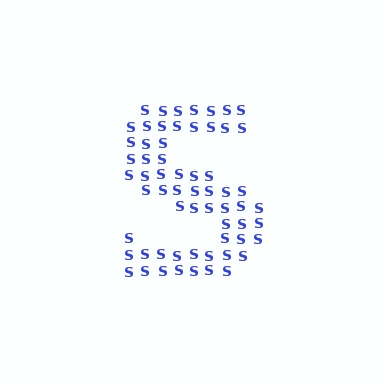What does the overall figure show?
The overall figure shows the letter S.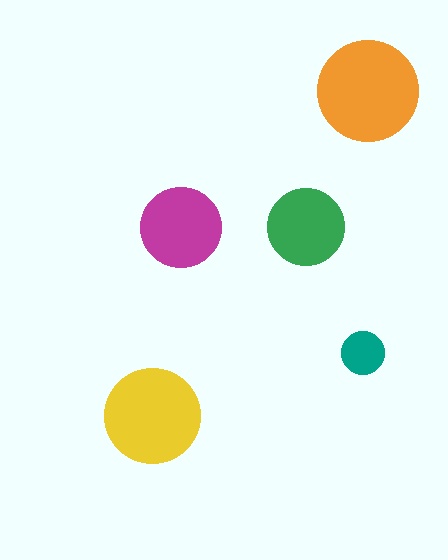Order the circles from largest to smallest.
the orange one, the yellow one, the magenta one, the green one, the teal one.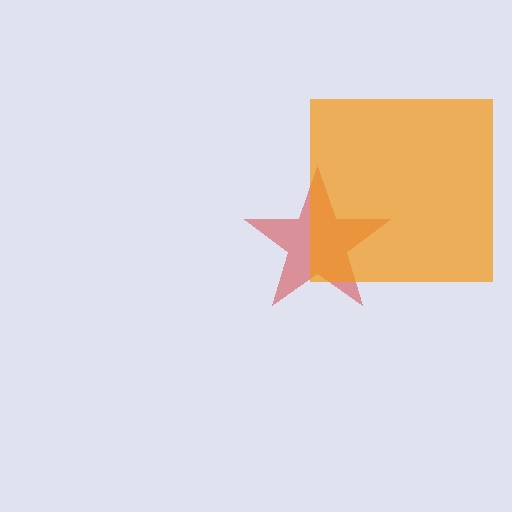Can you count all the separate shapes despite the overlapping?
Yes, there are 2 separate shapes.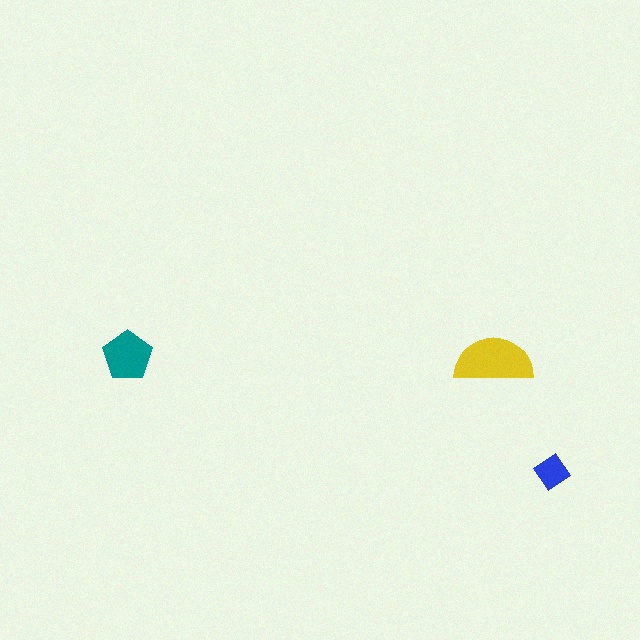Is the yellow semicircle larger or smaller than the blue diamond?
Larger.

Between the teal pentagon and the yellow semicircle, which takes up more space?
The yellow semicircle.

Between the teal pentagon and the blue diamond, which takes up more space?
The teal pentagon.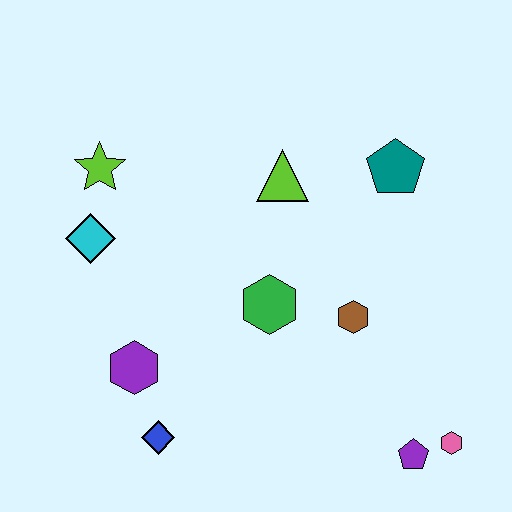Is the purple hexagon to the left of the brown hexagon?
Yes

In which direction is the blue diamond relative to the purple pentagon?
The blue diamond is to the left of the purple pentagon.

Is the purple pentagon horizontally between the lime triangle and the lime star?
No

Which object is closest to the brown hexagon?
The green hexagon is closest to the brown hexagon.